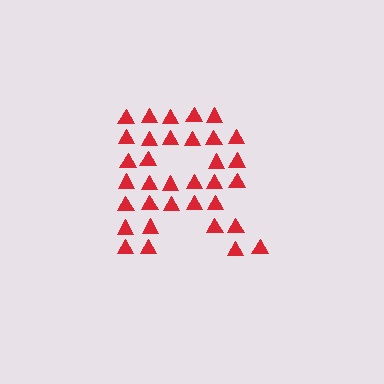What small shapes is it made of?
It is made of small triangles.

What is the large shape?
The large shape is the letter R.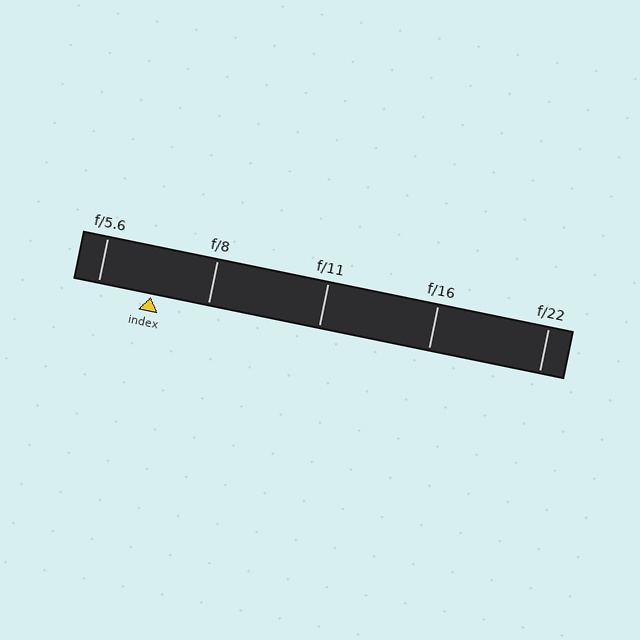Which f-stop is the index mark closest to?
The index mark is closest to f/5.6.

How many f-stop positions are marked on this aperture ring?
There are 5 f-stop positions marked.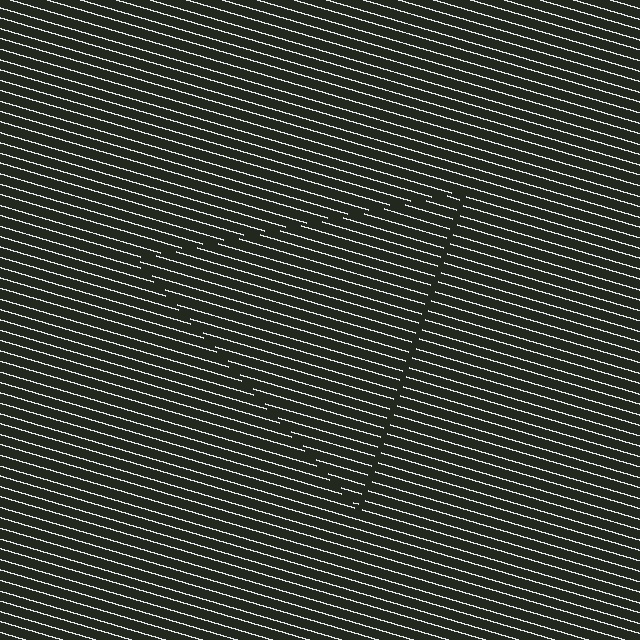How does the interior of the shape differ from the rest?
The interior of the shape contains the same grating, shifted by half a period — the contour is defined by the phase discontinuity where line-ends from the inner and outer gratings abut.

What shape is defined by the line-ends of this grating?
An illusory triangle. The interior of the shape contains the same grating, shifted by half a period — the contour is defined by the phase discontinuity where line-ends from the inner and outer gratings abut.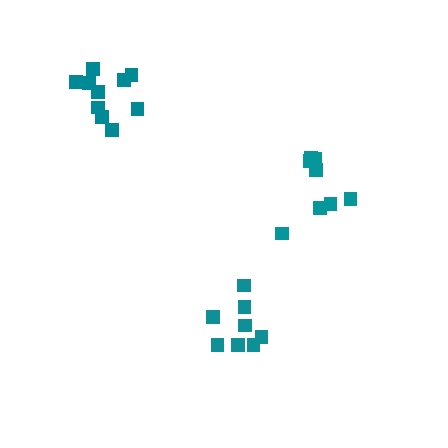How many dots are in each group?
Group 1: 8 dots, Group 2: 8 dots, Group 3: 10 dots (26 total).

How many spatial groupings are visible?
There are 3 spatial groupings.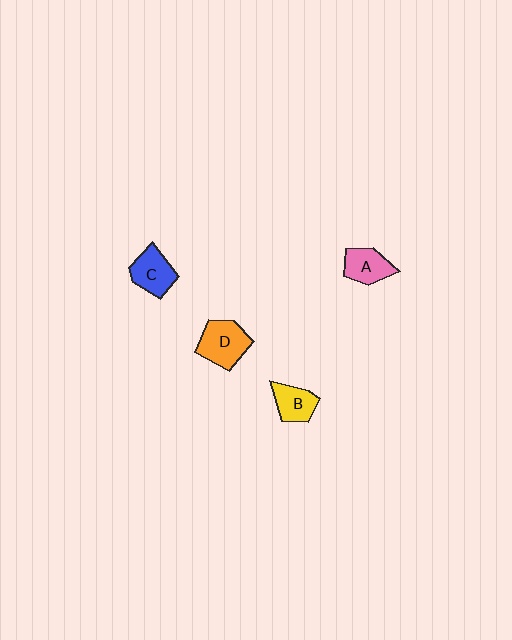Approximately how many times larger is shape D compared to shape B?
Approximately 1.4 times.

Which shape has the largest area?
Shape D (orange).